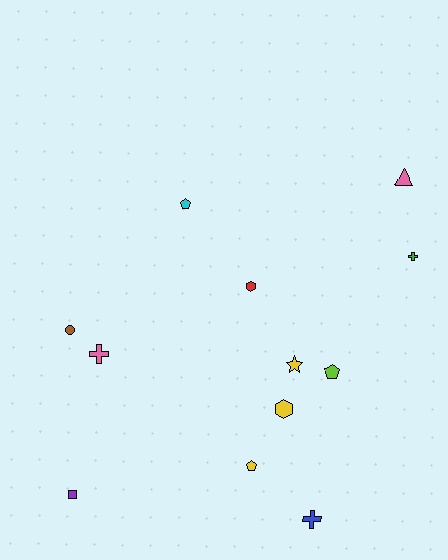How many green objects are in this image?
There is 1 green object.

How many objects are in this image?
There are 12 objects.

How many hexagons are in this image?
There are 2 hexagons.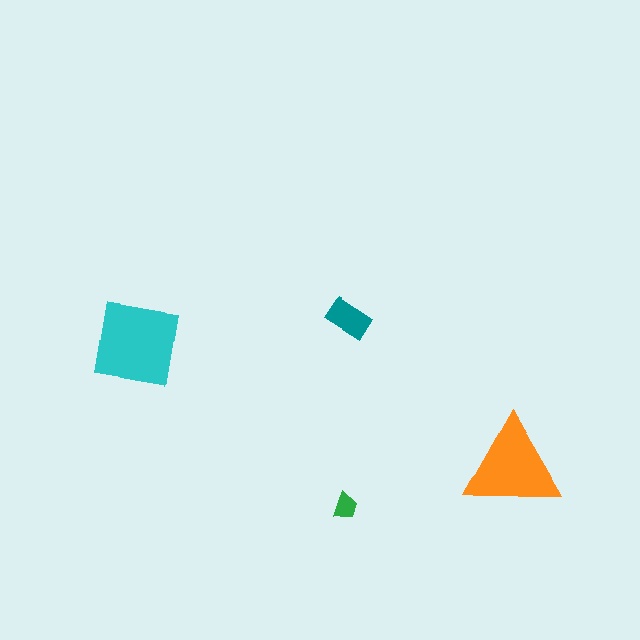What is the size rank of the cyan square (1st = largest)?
1st.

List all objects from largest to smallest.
The cyan square, the orange triangle, the teal rectangle, the green trapezoid.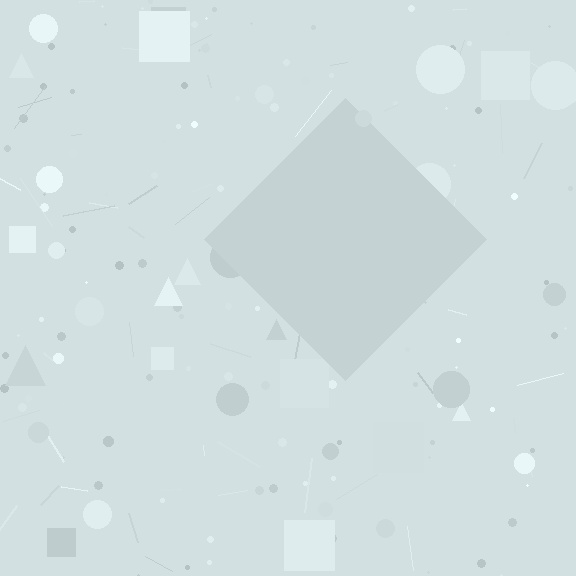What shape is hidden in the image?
A diamond is hidden in the image.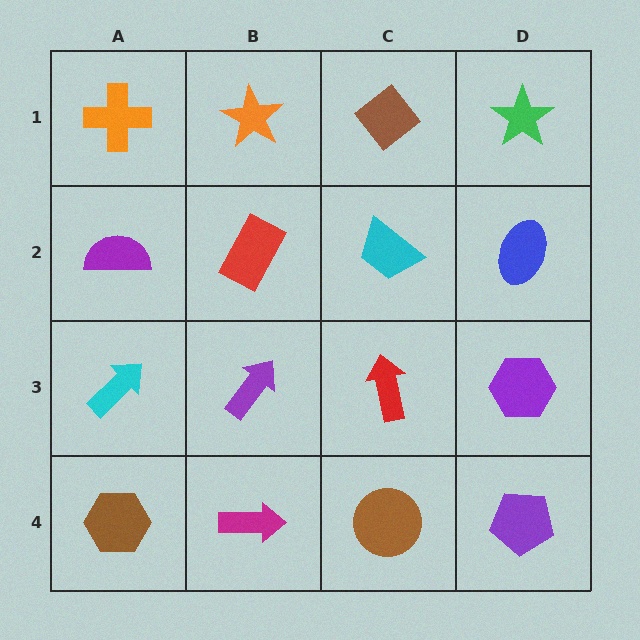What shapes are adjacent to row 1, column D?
A blue ellipse (row 2, column D), a brown diamond (row 1, column C).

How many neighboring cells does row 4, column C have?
3.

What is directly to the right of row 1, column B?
A brown diamond.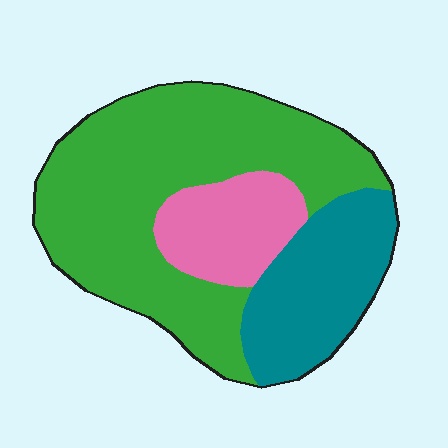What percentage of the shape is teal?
Teal covers 24% of the shape.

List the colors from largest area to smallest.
From largest to smallest: green, teal, pink.